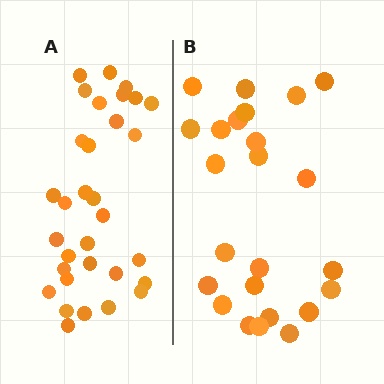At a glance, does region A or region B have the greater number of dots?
Region A (the left region) has more dots.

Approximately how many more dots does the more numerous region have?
Region A has roughly 8 or so more dots than region B.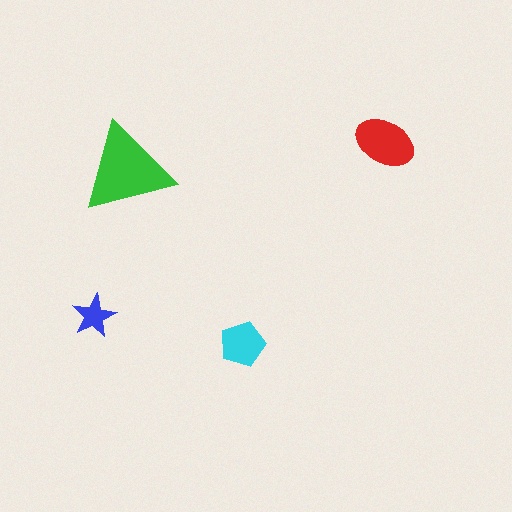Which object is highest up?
The red ellipse is topmost.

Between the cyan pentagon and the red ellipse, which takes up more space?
The red ellipse.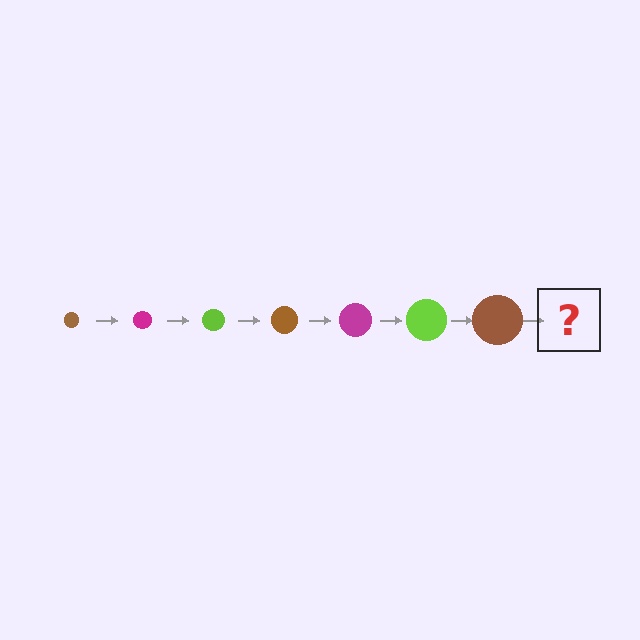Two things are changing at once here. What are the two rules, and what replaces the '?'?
The two rules are that the circle grows larger each step and the color cycles through brown, magenta, and lime. The '?' should be a magenta circle, larger than the previous one.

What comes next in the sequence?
The next element should be a magenta circle, larger than the previous one.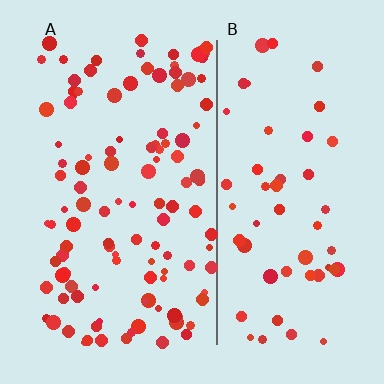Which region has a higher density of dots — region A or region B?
A (the left).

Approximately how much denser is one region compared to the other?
Approximately 2.0× — region A over region B.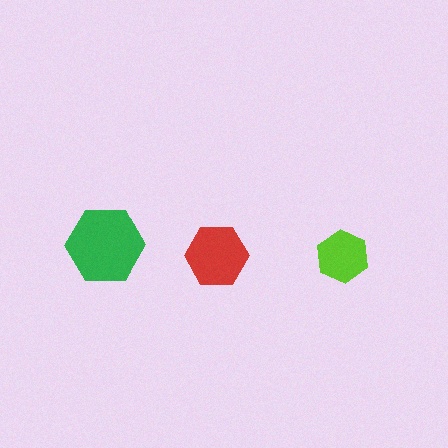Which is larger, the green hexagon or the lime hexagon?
The green one.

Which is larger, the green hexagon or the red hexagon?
The green one.